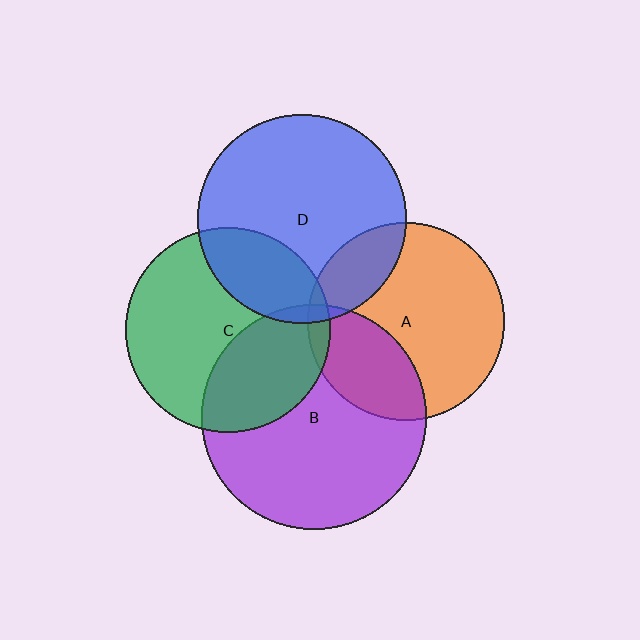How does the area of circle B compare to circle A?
Approximately 1.3 times.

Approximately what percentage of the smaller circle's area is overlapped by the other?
Approximately 5%.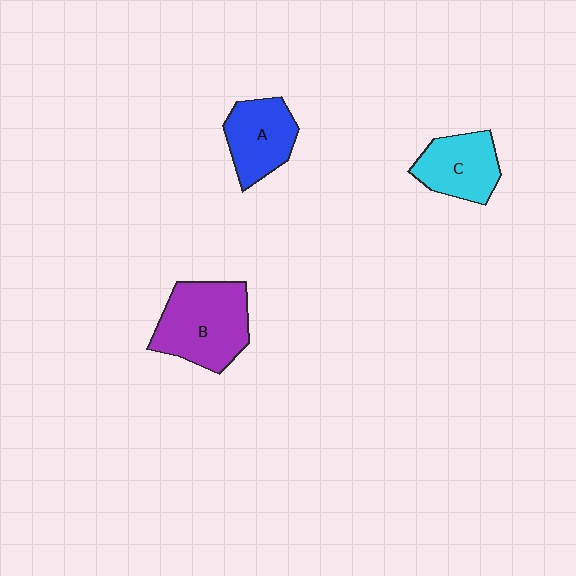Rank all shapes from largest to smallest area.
From largest to smallest: B (purple), A (blue), C (cyan).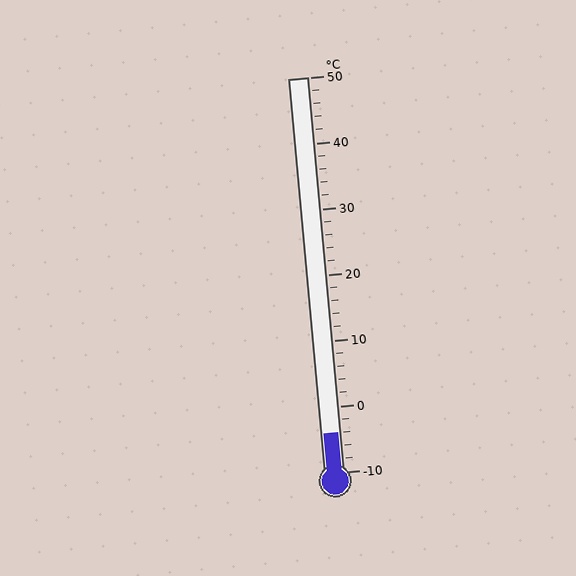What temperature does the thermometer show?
The thermometer shows approximately -4°C.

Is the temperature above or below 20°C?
The temperature is below 20°C.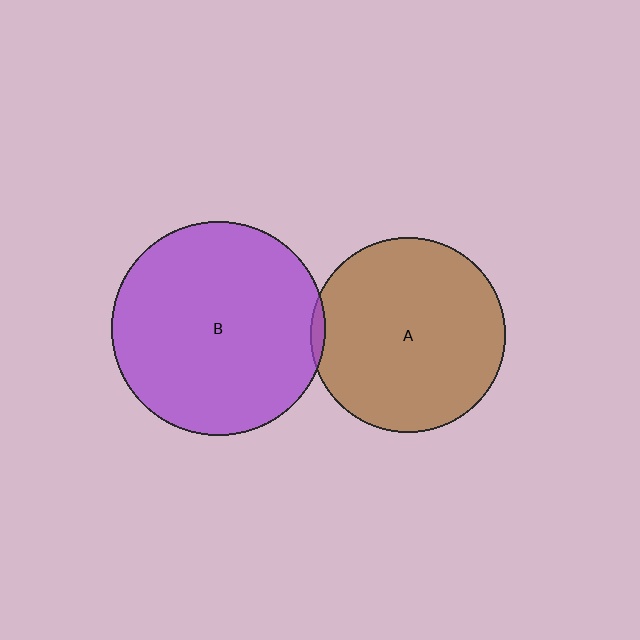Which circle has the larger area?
Circle B (purple).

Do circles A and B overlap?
Yes.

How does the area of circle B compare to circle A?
Approximately 1.2 times.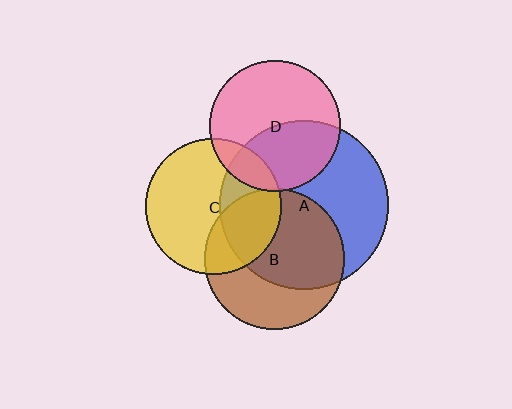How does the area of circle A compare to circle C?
Approximately 1.6 times.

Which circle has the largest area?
Circle A (blue).